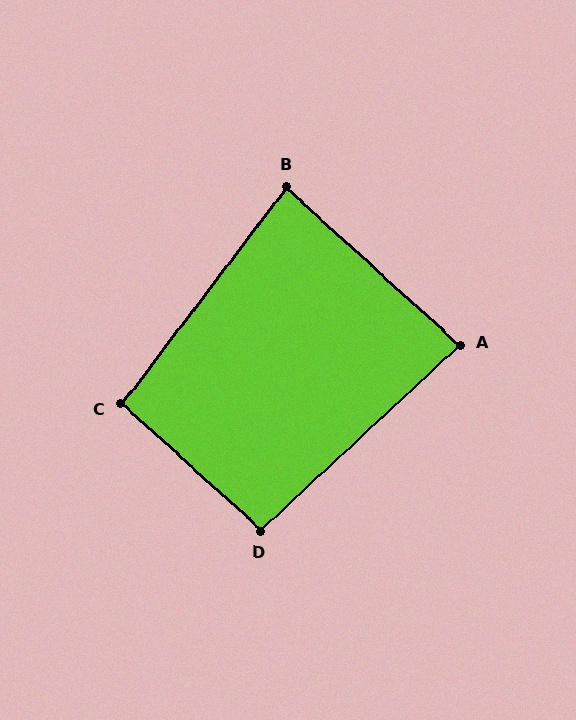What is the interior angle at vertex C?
Approximately 95 degrees (approximately right).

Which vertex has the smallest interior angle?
B, at approximately 85 degrees.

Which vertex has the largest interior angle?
D, at approximately 95 degrees.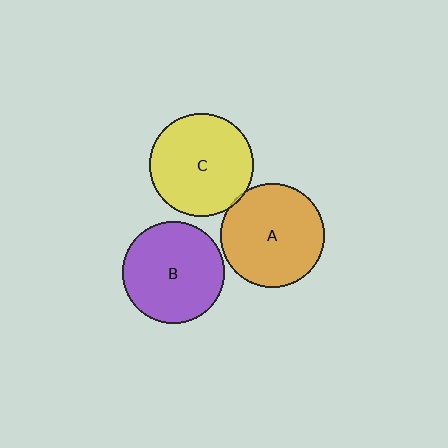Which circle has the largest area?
Circle A (orange).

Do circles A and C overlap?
Yes.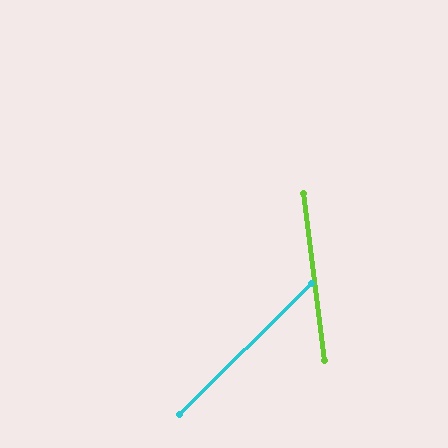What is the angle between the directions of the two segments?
Approximately 52 degrees.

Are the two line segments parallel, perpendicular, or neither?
Neither parallel nor perpendicular — they differ by about 52°.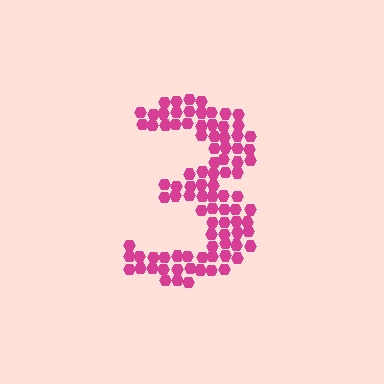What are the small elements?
The small elements are hexagons.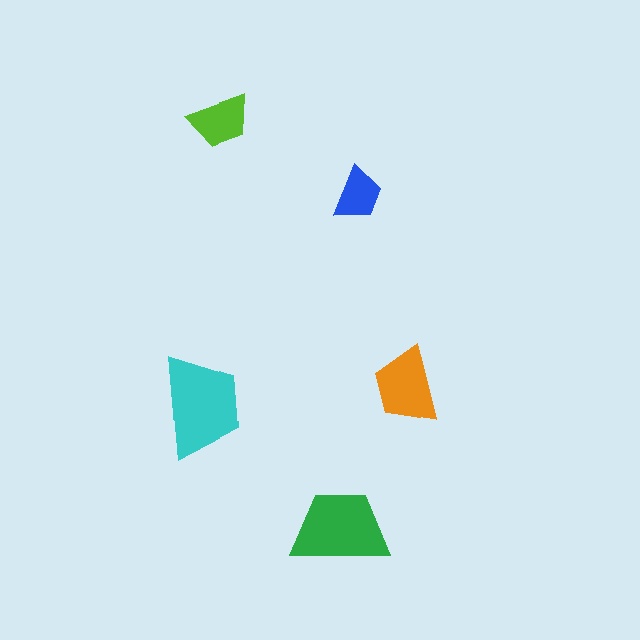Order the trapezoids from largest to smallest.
the cyan one, the green one, the orange one, the lime one, the blue one.